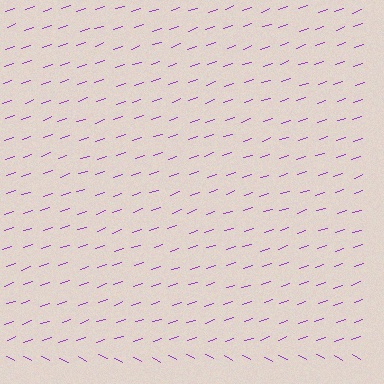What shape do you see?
I see a rectangle.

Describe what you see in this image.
The image is filled with small purple line segments. A rectangle region in the image has lines oriented differently from the surrounding lines, creating a visible texture boundary.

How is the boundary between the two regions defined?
The boundary is defined purely by a change in line orientation (approximately 45 degrees difference). All lines are the same color and thickness.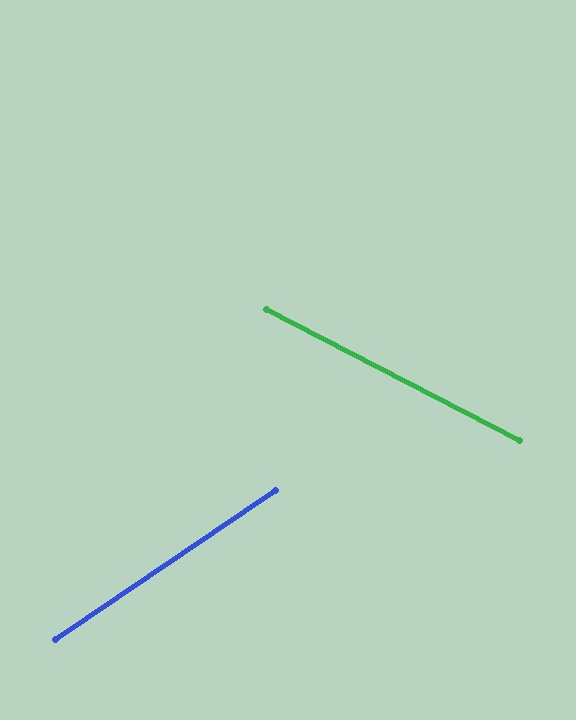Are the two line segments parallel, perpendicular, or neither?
Neither parallel nor perpendicular — they differ by about 61°.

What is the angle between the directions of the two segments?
Approximately 61 degrees.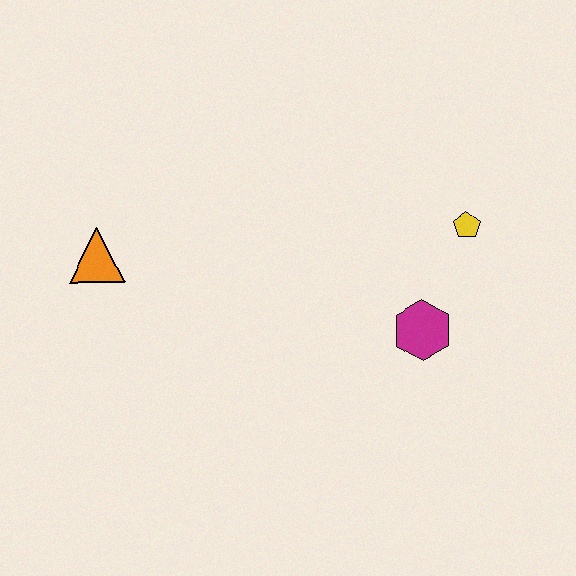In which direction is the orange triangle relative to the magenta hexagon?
The orange triangle is to the left of the magenta hexagon.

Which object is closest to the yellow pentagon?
The magenta hexagon is closest to the yellow pentagon.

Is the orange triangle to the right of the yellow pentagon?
No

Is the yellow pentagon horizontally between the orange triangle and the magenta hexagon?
No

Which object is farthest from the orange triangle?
The yellow pentagon is farthest from the orange triangle.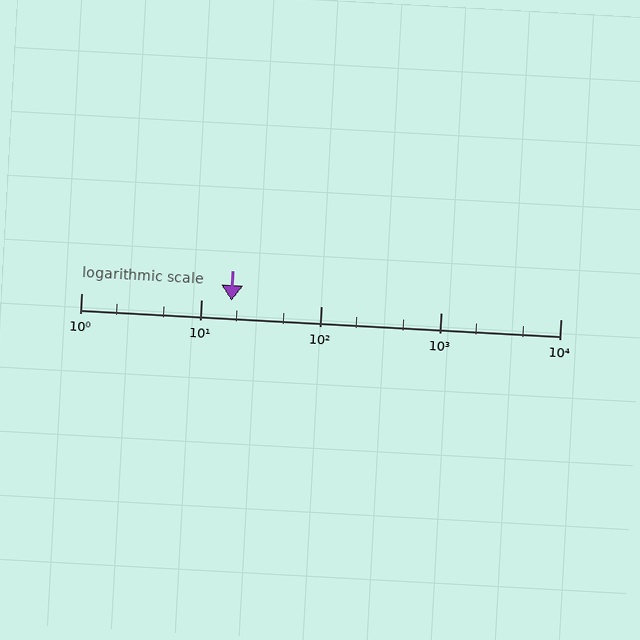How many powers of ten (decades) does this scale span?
The scale spans 4 decades, from 1 to 10000.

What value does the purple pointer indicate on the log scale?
The pointer indicates approximately 18.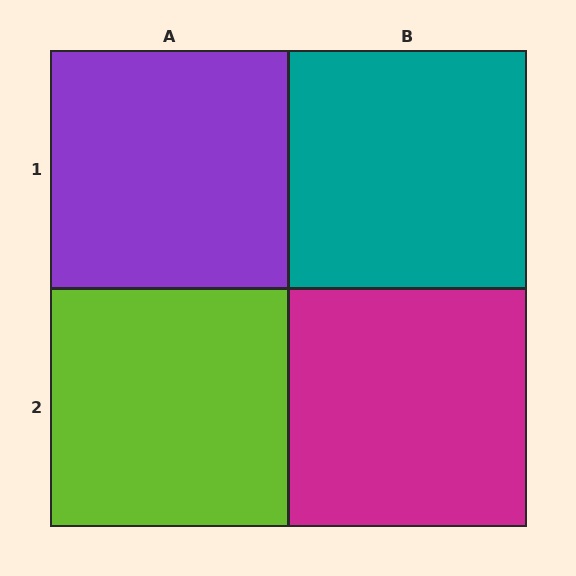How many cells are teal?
1 cell is teal.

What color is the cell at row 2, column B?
Magenta.